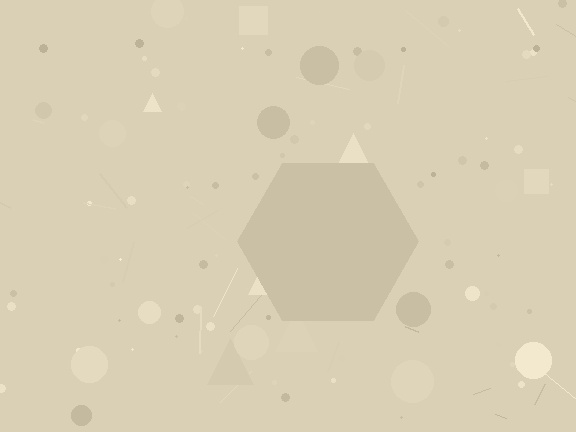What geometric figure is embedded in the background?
A hexagon is embedded in the background.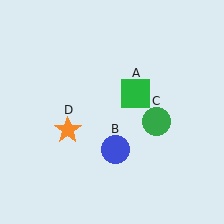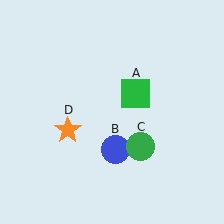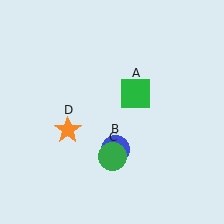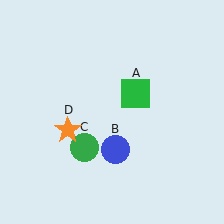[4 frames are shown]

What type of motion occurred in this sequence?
The green circle (object C) rotated clockwise around the center of the scene.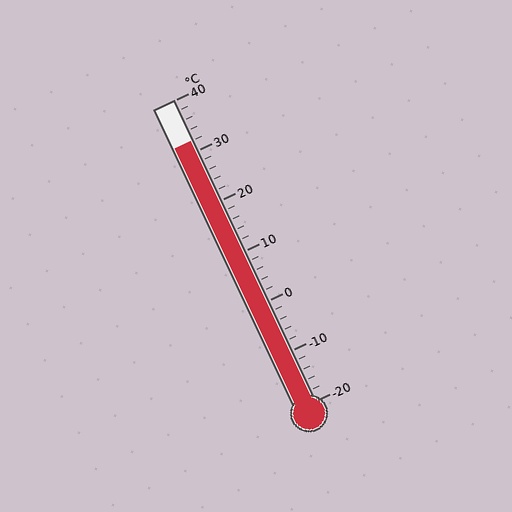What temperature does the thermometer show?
The thermometer shows approximately 32°C.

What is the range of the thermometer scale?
The thermometer scale ranges from -20°C to 40°C.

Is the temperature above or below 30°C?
The temperature is above 30°C.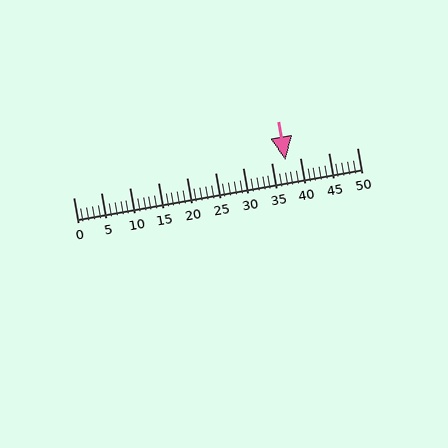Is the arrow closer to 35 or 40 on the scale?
The arrow is closer to 35.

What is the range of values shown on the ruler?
The ruler shows values from 0 to 50.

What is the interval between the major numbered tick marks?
The major tick marks are spaced 5 units apart.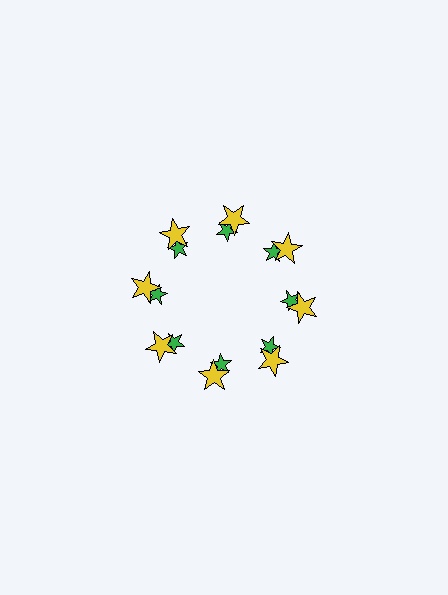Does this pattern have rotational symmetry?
Yes, this pattern has 8-fold rotational symmetry. It looks the same after rotating 45 degrees around the center.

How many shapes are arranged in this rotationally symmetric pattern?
There are 16 shapes, arranged in 8 groups of 2.